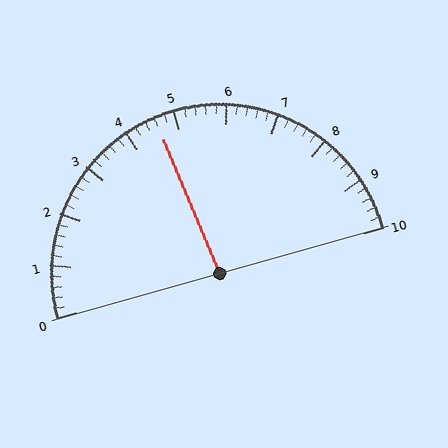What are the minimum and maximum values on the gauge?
The gauge ranges from 0 to 10.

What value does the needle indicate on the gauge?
The needle indicates approximately 4.6.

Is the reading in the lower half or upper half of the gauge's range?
The reading is in the lower half of the range (0 to 10).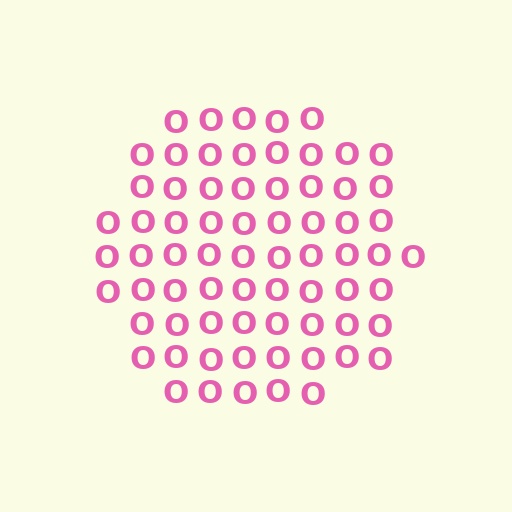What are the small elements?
The small elements are letter O's.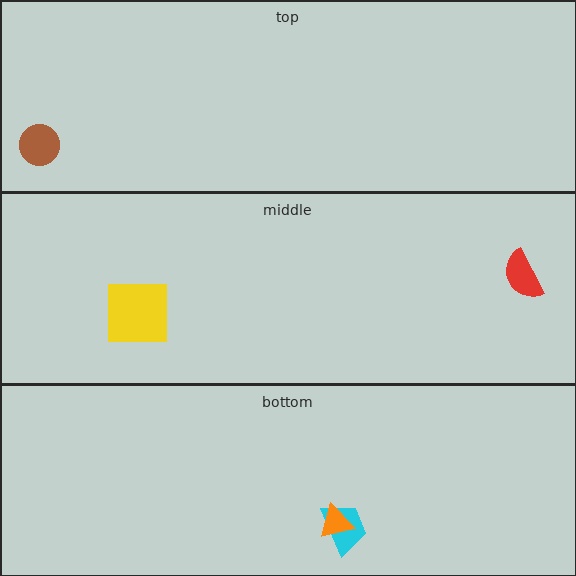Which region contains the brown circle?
The top region.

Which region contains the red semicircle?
The middle region.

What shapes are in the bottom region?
The cyan trapezoid, the orange triangle.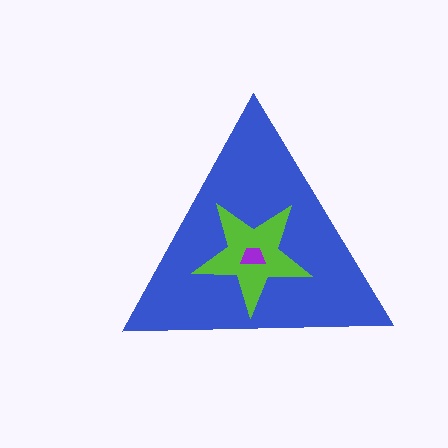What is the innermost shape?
The purple trapezoid.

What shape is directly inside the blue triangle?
The lime star.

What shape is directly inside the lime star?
The purple trapezoid.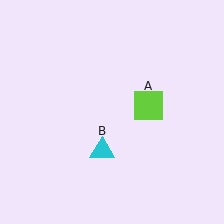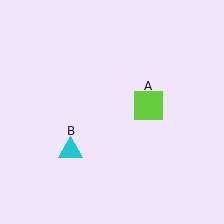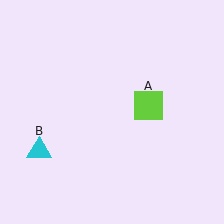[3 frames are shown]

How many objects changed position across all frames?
1 object changed position: cyan triangle (object B).